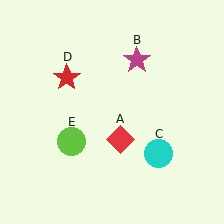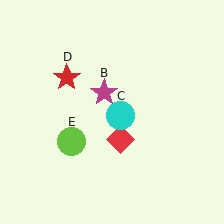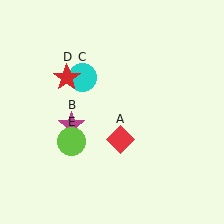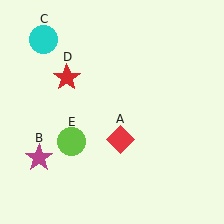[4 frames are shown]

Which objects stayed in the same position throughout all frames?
Red diamond (object A) and red star (object D) and lime circle (object E) remained stationary.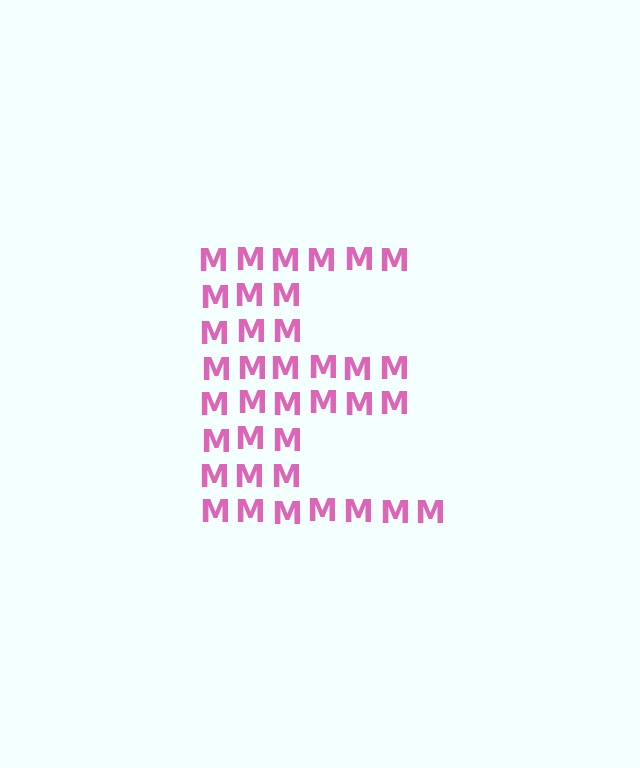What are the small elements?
The small elements are letter M's.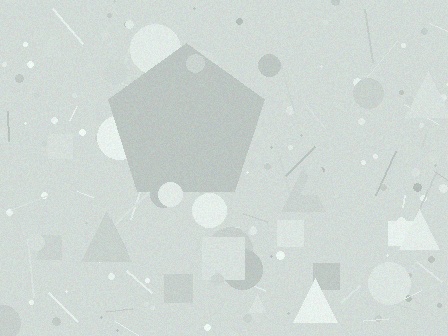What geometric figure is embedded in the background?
A pentagon is embedded in the background.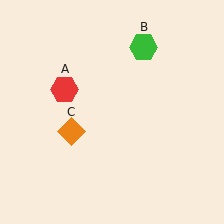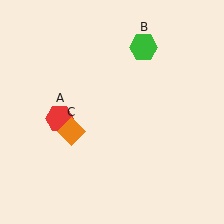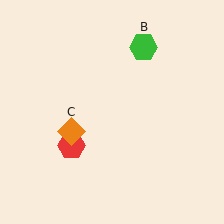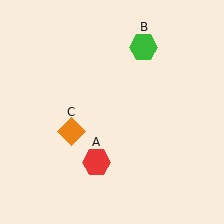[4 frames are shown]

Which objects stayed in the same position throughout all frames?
Green hexagon (object B) and orange diamond (object C) remained stationary.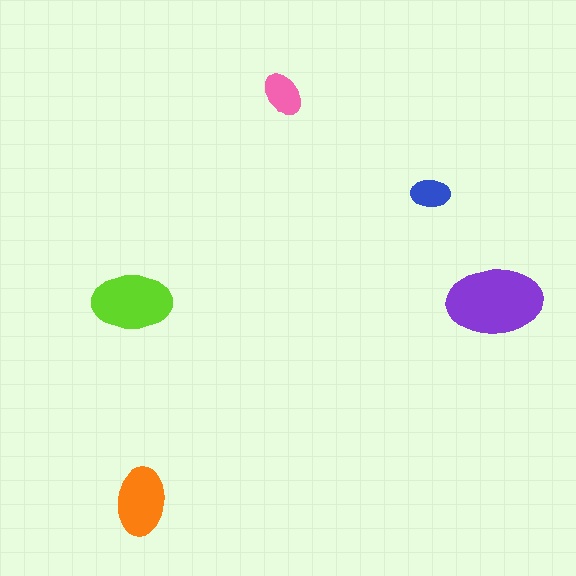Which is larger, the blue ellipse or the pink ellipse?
The pink one.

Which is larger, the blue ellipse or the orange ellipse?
The orange one.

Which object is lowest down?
The orange ellipse is bottommost.